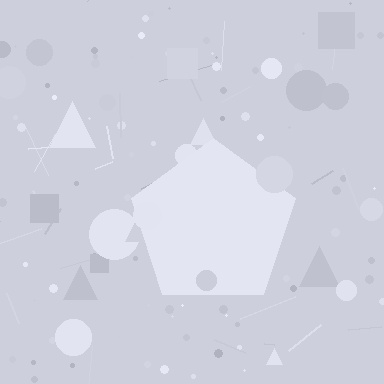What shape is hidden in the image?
A pentagon is hidden in the image.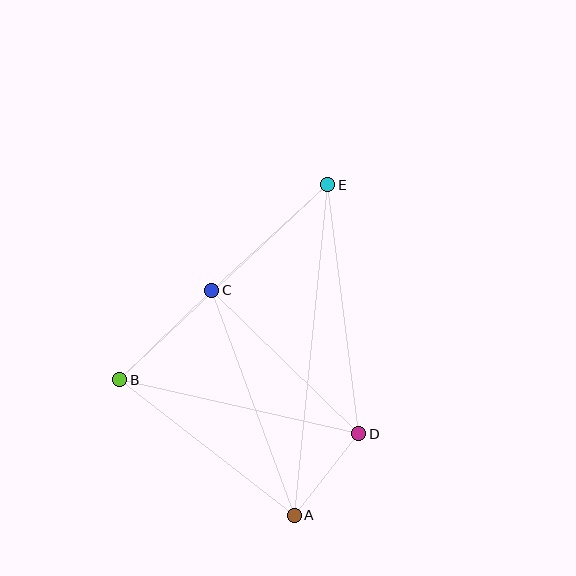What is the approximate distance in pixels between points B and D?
The distance between B and D is approximately 245 pixels.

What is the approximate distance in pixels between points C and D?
The distance between C and D is approximately 206 pixels.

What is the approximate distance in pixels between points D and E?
The distance between D and E is approximately 251 pixels.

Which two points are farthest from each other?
Points A and E are farthest from each other.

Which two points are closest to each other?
Points A and D are closest to each other.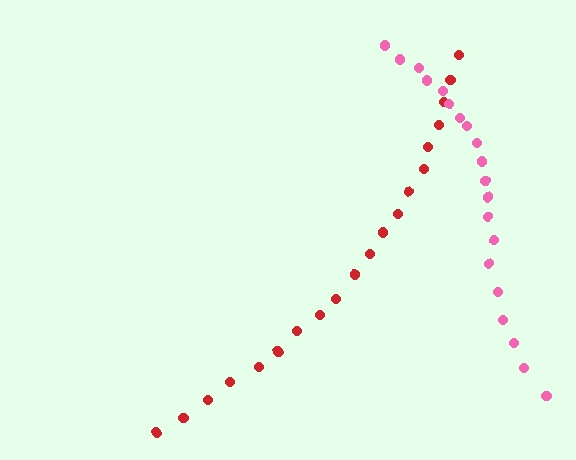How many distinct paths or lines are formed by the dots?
There are 2 distinct paths.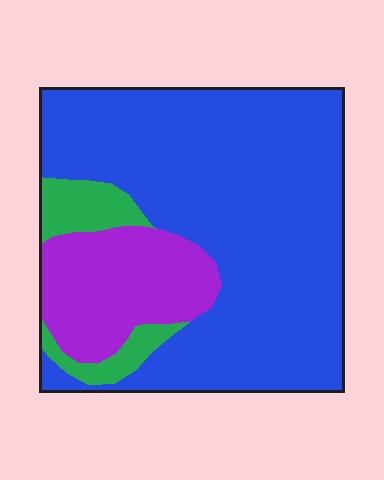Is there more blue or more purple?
Blue.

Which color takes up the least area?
Green, at roughly 10%.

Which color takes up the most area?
Blue, at roughly 70%.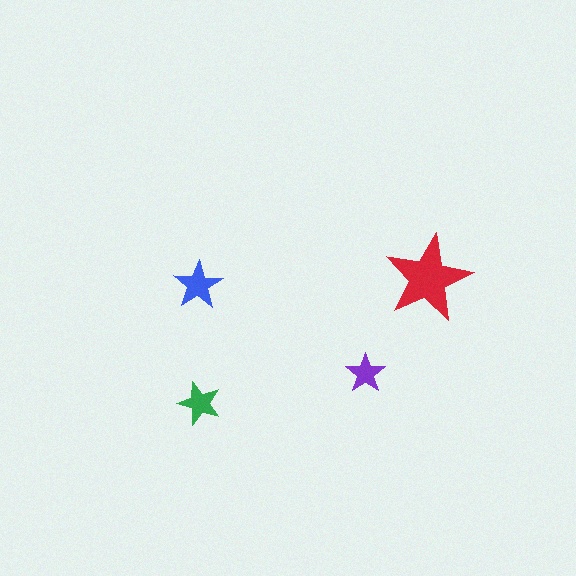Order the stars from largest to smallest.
the red one, the blue one, the green one, the purple one.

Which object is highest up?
The red star is topmost.